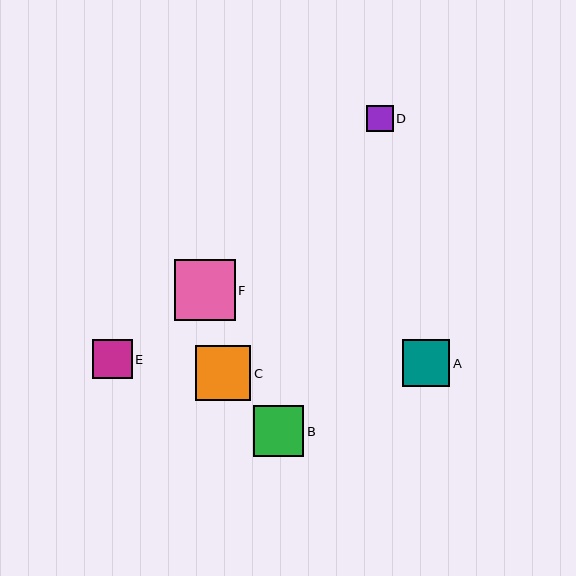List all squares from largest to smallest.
From largest to smallest: F, C, B, A, E, D.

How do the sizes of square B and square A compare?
Square B and square A are approximately the same size.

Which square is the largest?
Square F is the largest with a size of approximately 61 pixels.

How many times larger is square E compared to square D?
Square E is approximately 1.5 times the size of square D.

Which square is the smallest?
Square D is the smallest with a size of approximately 27 pixels.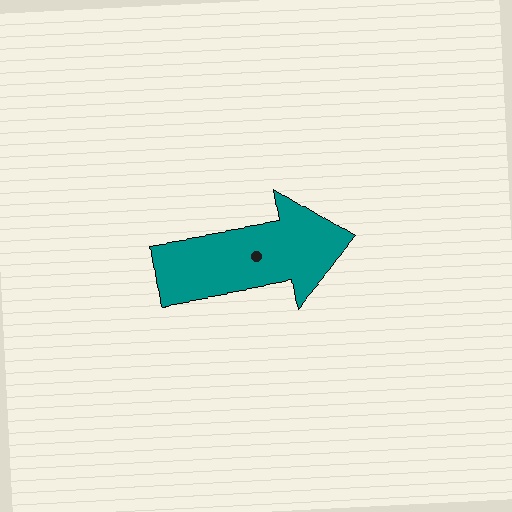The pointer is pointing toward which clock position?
Roughly 3 o'clock.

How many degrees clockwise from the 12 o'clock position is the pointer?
Approximately 81 degrees.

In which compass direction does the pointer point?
East.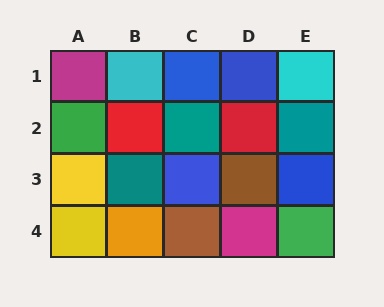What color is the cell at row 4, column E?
Green.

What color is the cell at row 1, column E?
Cyan.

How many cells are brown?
2 cells are brown.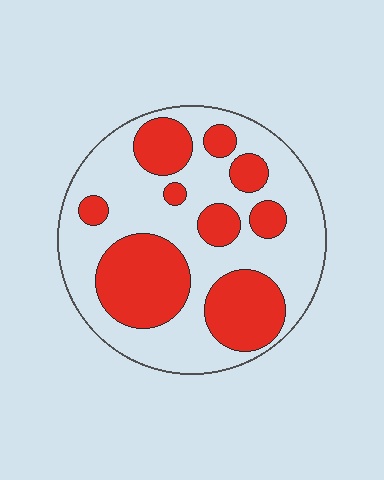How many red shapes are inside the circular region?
9.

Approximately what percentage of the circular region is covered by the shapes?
Approximately 35%.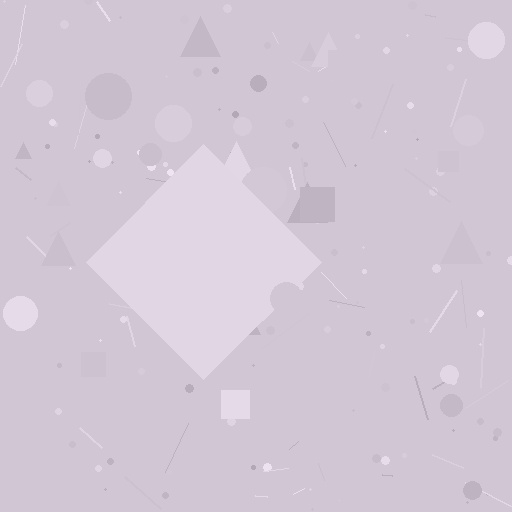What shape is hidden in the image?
A diamond is hidden in the image.